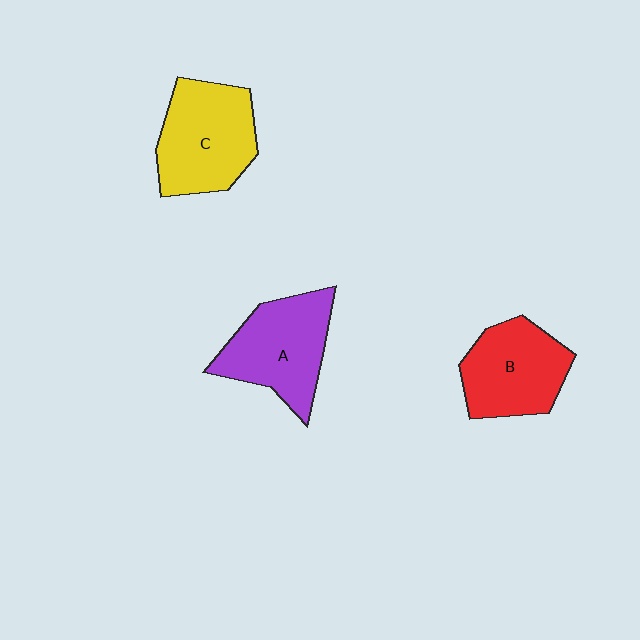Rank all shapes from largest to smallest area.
From largest to smallest: C (yellow), A (purple), B (red).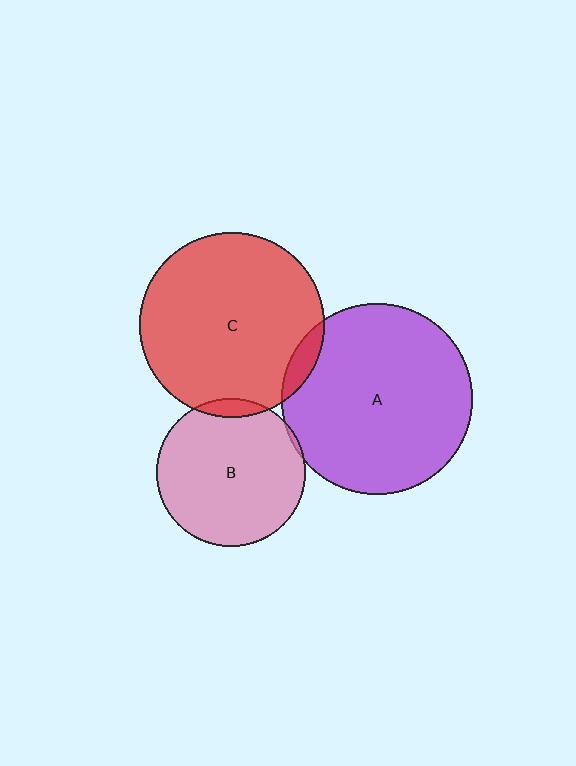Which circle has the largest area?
Circle A (purple).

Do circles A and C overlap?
Yes.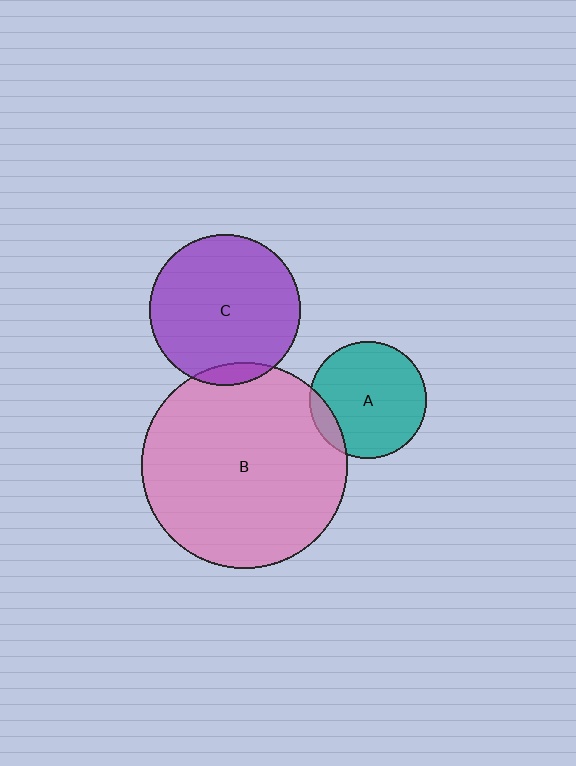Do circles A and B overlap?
Yes.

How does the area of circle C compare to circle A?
Approximately 1.7 times.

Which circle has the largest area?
Circle B (pink).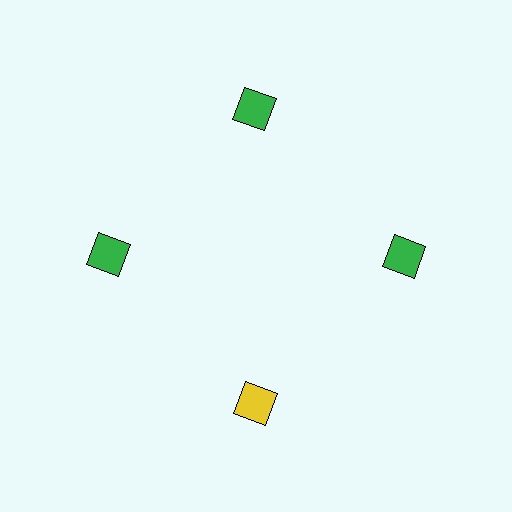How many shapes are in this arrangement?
There are 4 shapes arranged in a ring pattern.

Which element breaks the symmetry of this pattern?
The yellow diamond at roughly the 6 o'clock position breaks the symmetry. All other shapes are green diamonds.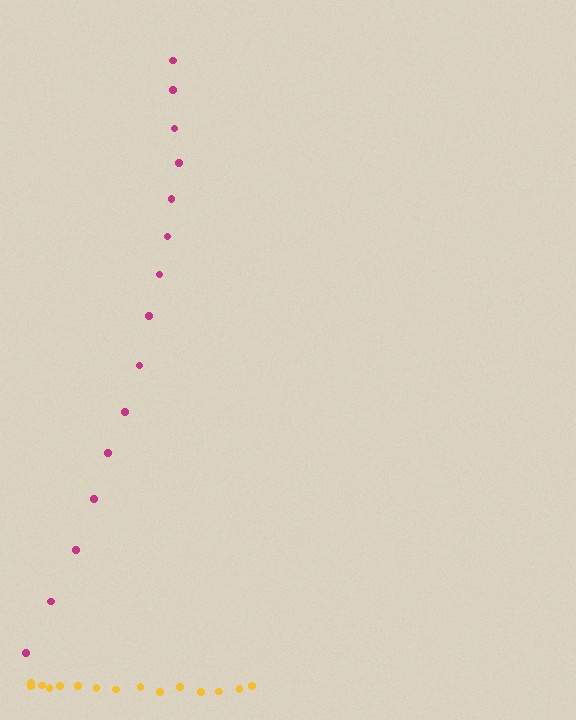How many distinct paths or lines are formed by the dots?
There are 2 distinct paths.